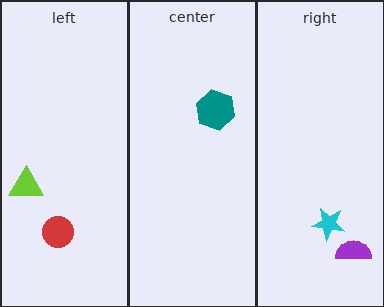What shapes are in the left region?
The red circle, the lime triangle.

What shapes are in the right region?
The purple semicircle, the cyan star.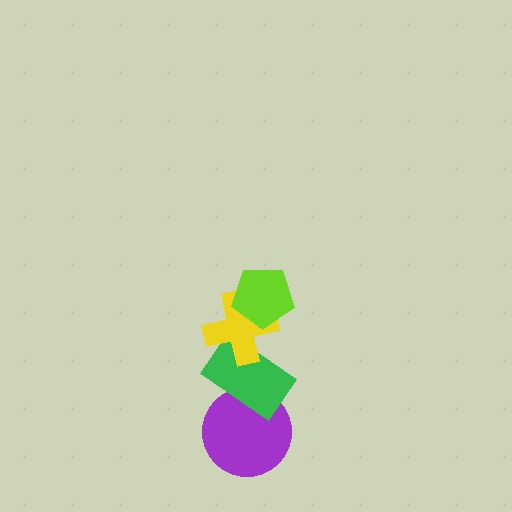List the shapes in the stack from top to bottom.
From top to bottom: the lime pentagon, the yellow cross, the green rectangle, the purple circle.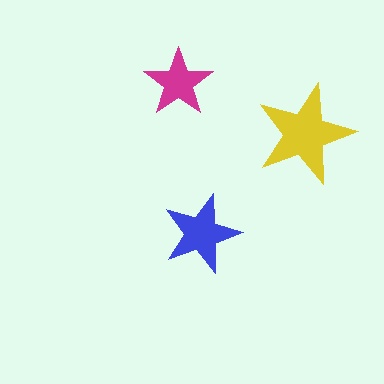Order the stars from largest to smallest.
the yellow one, the blue one, the magenta one.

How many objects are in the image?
There are 3 objects in the image.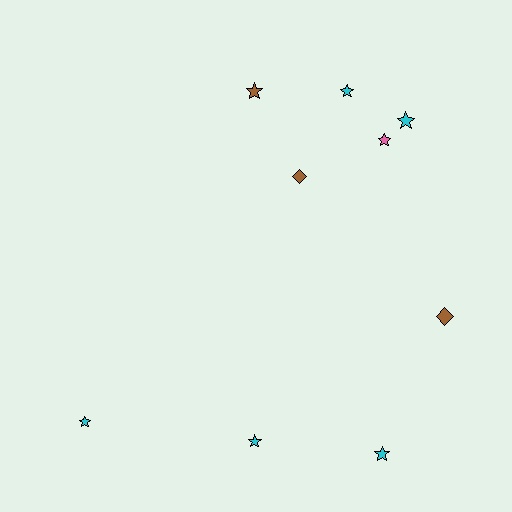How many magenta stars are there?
There are no magenta stars.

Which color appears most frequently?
Cyan, with 5 objects.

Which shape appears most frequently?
Star, with 7 objects.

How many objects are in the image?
There are 9 objects.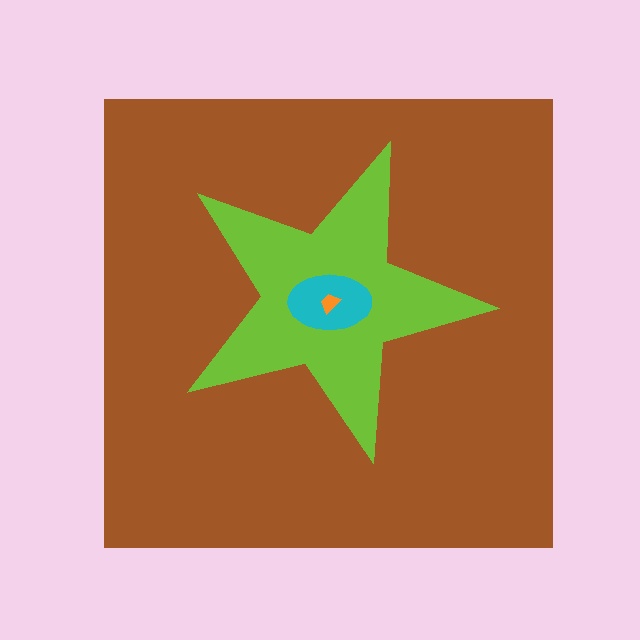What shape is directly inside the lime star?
The cyan ellipse.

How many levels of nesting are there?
4.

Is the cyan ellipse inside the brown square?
Yes.